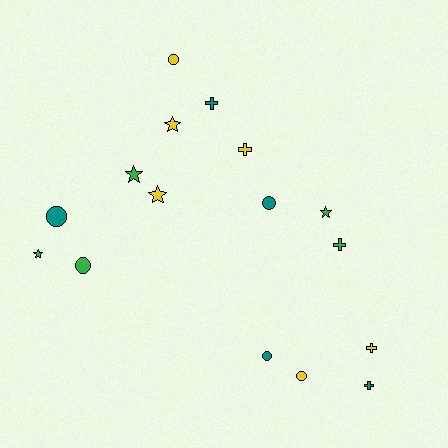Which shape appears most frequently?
Circle, with 6 objects.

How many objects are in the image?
There are 16 objects.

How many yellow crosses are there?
There are 2 yellow crosses.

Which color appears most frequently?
Yellow, with 6 objects.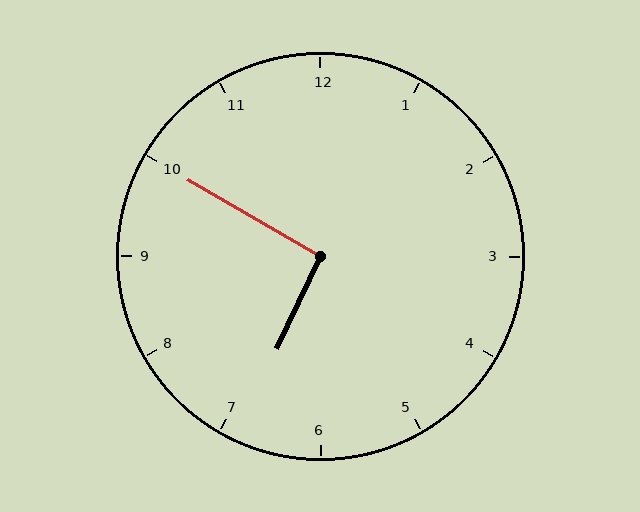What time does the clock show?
6:50.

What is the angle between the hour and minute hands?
Approximately 95 degrees.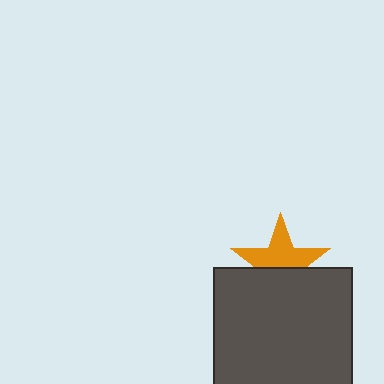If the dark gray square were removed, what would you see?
You would see the complete orange star.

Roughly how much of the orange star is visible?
About half of it is visible (roughly 59%).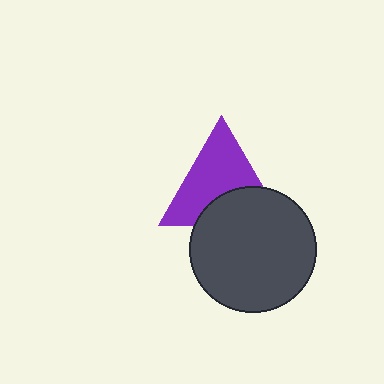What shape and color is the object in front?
The object in front is a dark gray circle.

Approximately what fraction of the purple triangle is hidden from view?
Roughly 36% of the purple triangle is hidden behind the dark gray circle.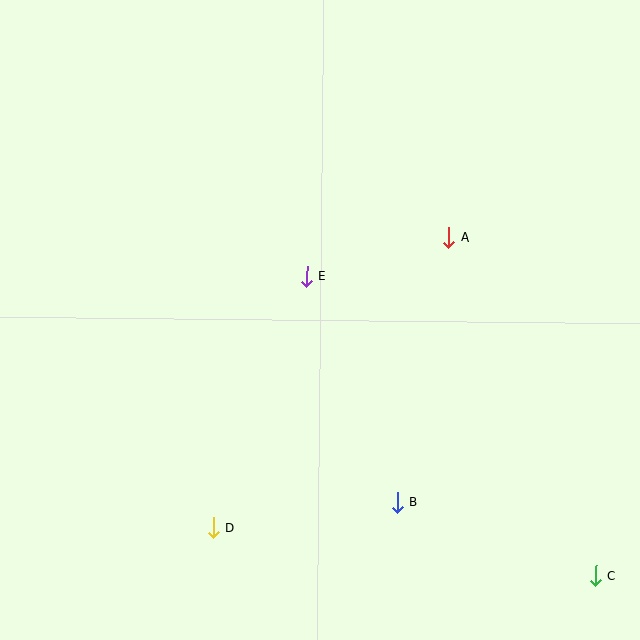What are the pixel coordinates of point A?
Point A is at (449, 237).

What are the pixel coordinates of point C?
Point C is at (595, 576).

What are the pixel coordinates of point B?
Point B is at (397, 502).